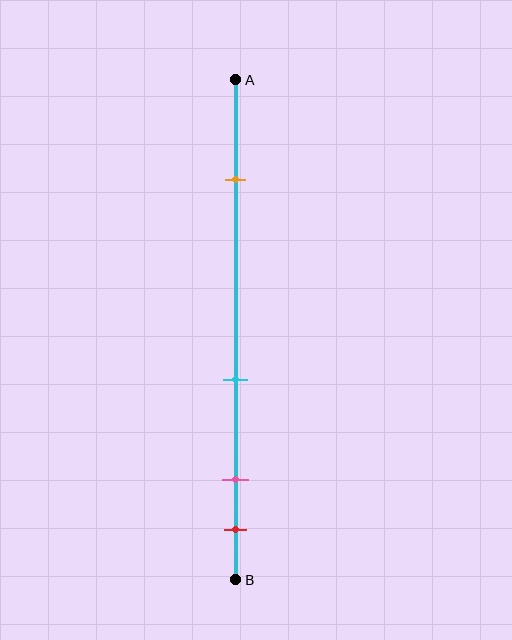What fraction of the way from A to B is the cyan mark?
The cyan mark is approximately 60% (0.6) of the way from A to B.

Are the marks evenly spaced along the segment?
No, the marks are not evenly spaced.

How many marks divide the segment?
There are 4 marks dividing the segment.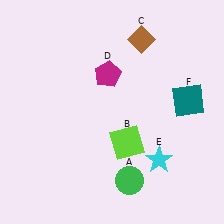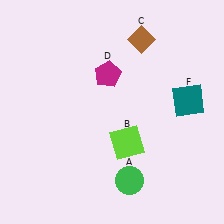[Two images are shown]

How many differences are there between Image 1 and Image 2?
There is 1 difference between the two images.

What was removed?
The cyan star (E) was removed in Image 2.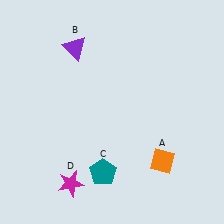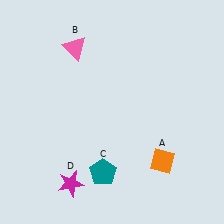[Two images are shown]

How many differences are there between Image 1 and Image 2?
There is 1 difference between the two images.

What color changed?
The triangle (B) changed from purple in Image 1 to pink in Image 2.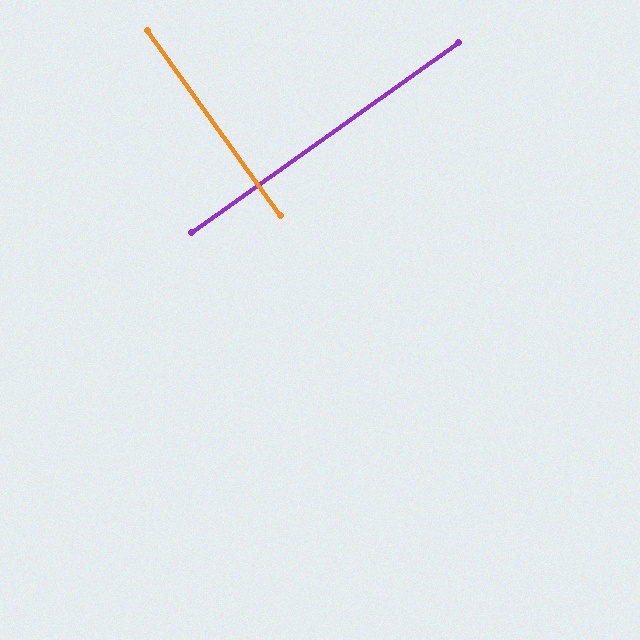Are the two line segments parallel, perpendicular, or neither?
Perpendicular — they meet at approximately 90°.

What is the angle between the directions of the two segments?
Approximately 90 degrees.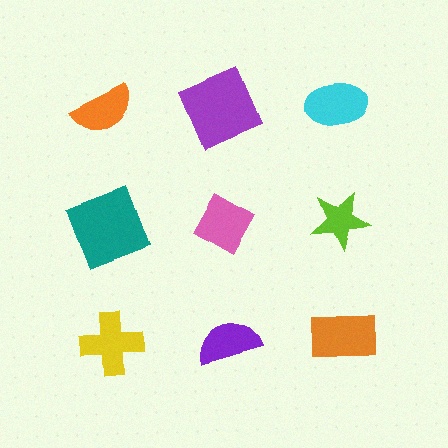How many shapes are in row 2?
3 shapes.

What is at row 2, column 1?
A teal square.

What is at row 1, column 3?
A cyan ellipse.